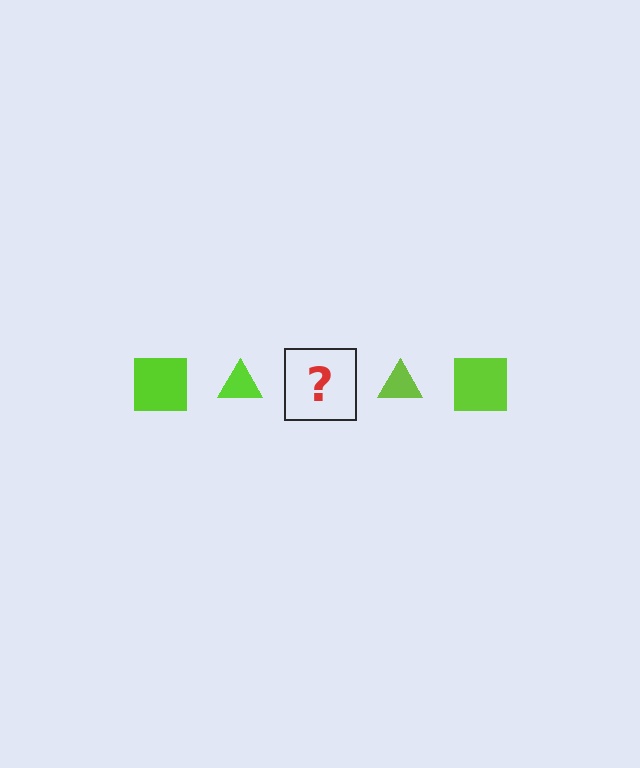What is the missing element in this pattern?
The missing element is a lime square.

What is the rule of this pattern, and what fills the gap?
The rule is that the pattern cycles through square, triangle shapes in lime. The gap should be filled with a lime square.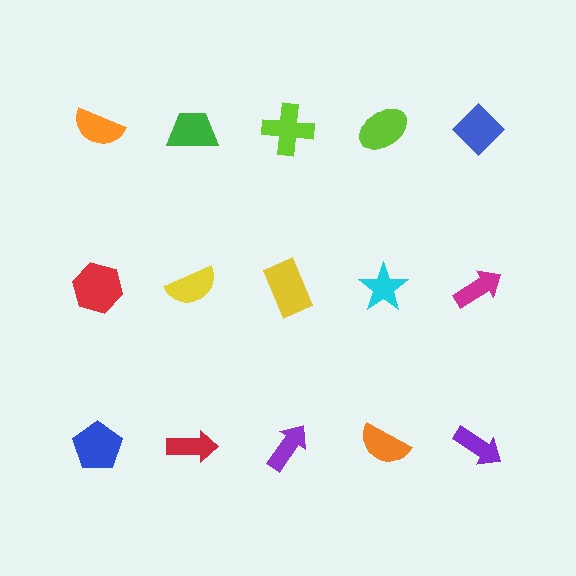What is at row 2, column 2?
A yellow semicircle.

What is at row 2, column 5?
A magenta arrow.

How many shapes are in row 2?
5 shapes.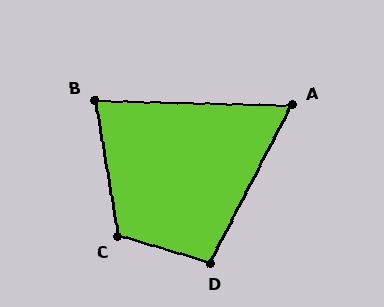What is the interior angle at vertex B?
Approximately 79 degrees (acute).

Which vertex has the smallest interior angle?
A, at approximately 64 degrees.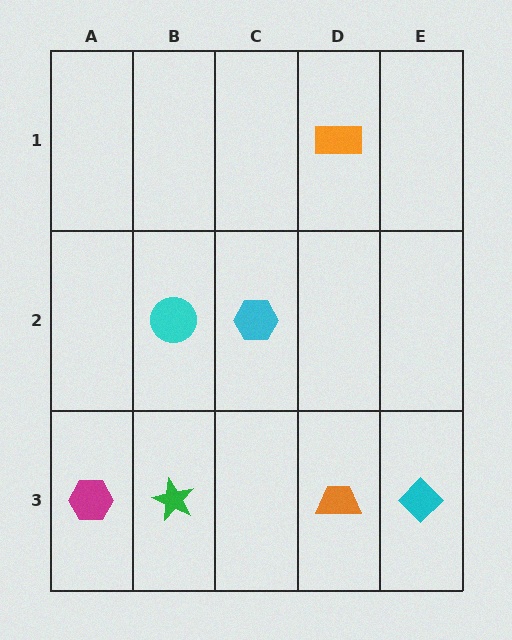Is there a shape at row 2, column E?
No, that cell is empty.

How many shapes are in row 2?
2 shapes.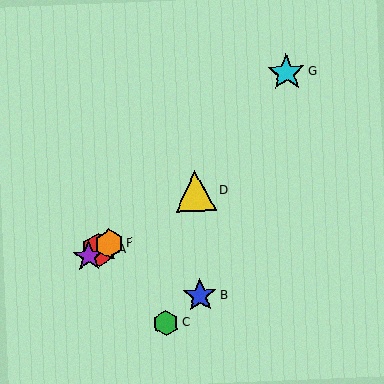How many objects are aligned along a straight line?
4 objects (A, D, E, F) are aligned along a straight line.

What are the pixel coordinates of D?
Object D is at (195, 191).